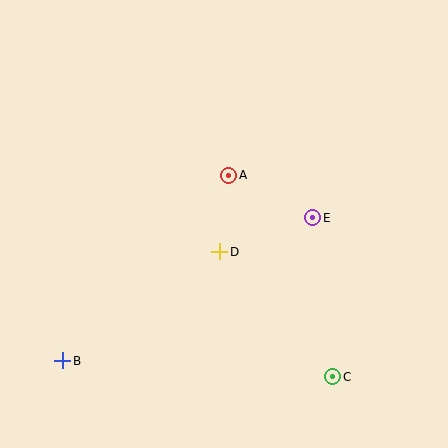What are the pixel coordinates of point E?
Point E is at (313, 218).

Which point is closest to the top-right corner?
Point E is closest to the top-right corner.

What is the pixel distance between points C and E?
The distance between C and E is 160 pixels.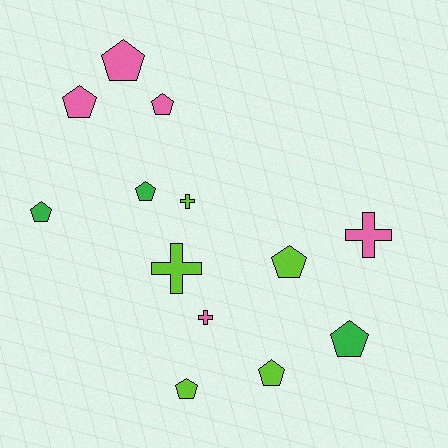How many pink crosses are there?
There are 2 pink crosses.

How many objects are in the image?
There are 13 objects.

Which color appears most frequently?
Pink, with 5 objects.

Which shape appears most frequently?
Pentagon, with 9 objects.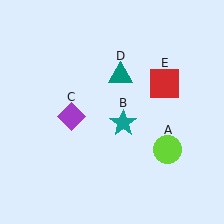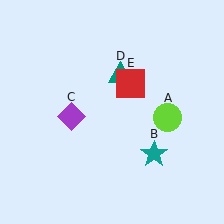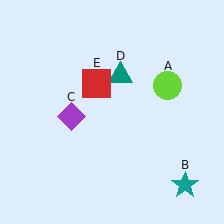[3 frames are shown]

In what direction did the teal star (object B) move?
The teal star (object B) moved down and to the right.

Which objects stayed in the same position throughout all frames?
Purple diamond (object C) and teal triangle (object D) remained stationary.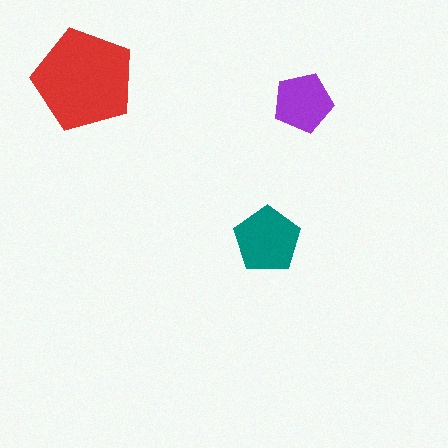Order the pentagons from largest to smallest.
the red one, the teal one, the purple one.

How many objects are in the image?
There are 3 objects in the image.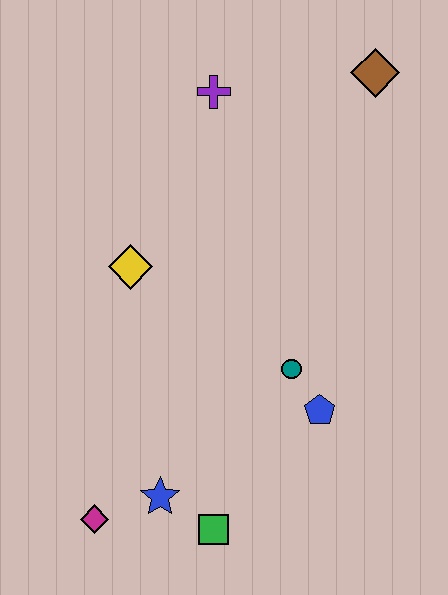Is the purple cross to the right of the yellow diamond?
Yes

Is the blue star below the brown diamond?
Yes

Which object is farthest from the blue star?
The brown diamond is farthest from the blue star.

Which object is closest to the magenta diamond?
The blue star is closest to the magenta diamond.